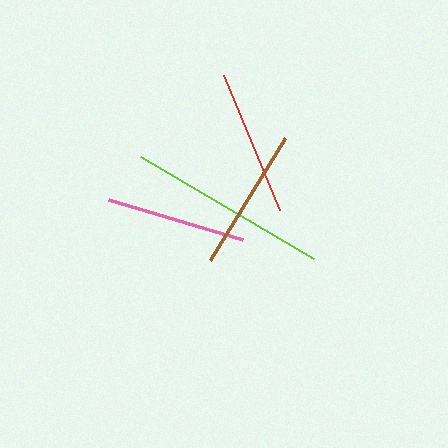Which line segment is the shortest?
The pink line is the shortest at approximately 139 pixels.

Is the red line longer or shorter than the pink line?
The red line is longer than the pink line.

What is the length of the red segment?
The red segment is approximately 146 pixels long.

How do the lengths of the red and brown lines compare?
The red and brown lines are approximately the same length.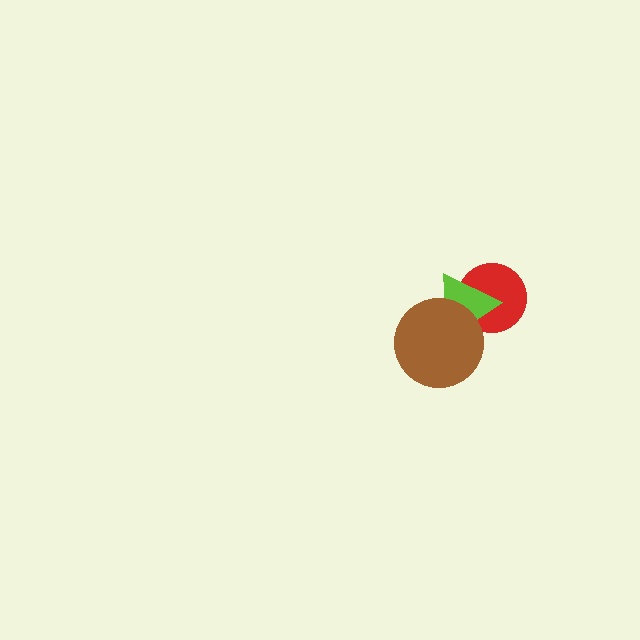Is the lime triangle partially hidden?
Yes, it is partially covered by another shape.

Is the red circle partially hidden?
Yes, it is partially covered by another shape.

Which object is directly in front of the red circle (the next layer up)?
The lime triangle is directly in front of the red circle.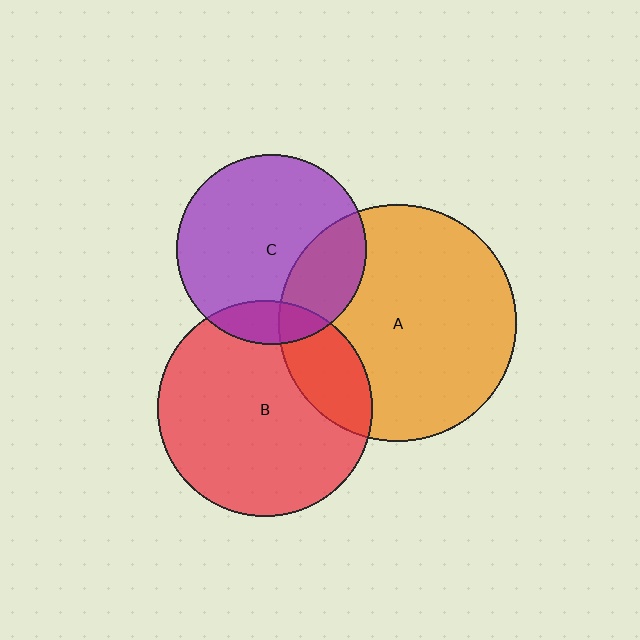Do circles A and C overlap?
Yes.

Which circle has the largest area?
Circle A (orange).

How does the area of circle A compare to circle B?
Approximately 1.2 times.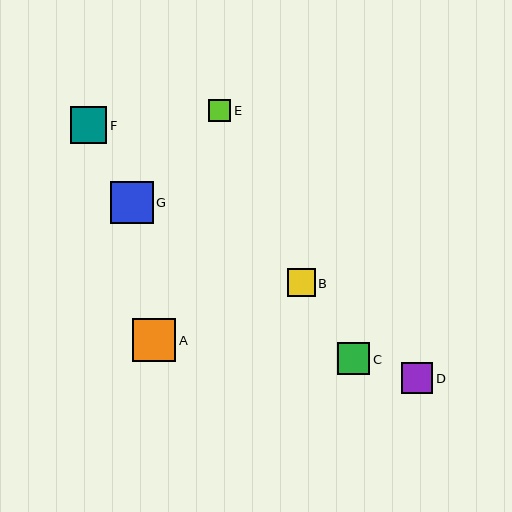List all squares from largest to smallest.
From largest to smallest: A, G, F, C, D, B, E.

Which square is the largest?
Square A is the largest with a size of approximately 43 pixels.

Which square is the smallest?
Square E is the smallest with a size of approximately 22 pixels.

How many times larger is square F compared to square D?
Square F is approximately 1.2 times the size of square D.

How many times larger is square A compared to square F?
Square A is approximately 1.2 times the size of square F.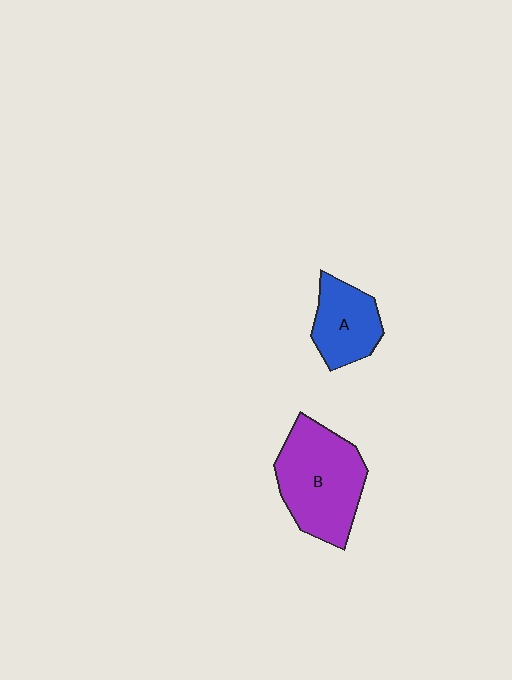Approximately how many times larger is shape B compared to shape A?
Approximately 1.7 times.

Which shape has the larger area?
Shape B (purple).